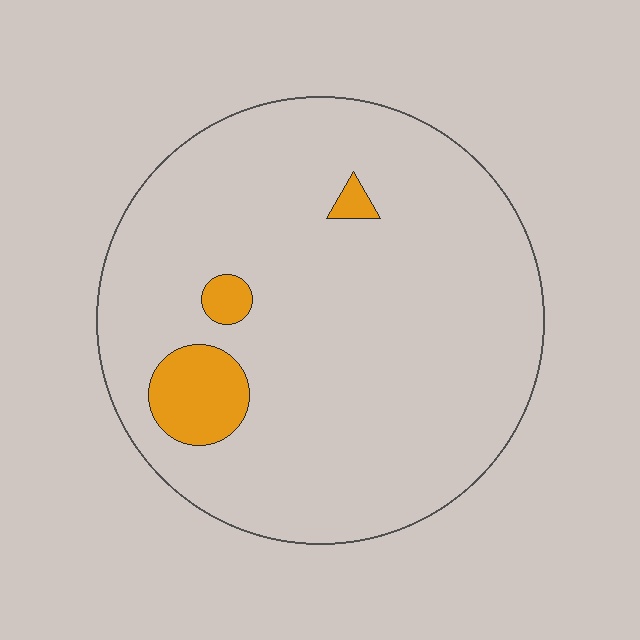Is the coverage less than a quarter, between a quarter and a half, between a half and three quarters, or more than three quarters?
Less than a quarter.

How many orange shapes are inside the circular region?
3.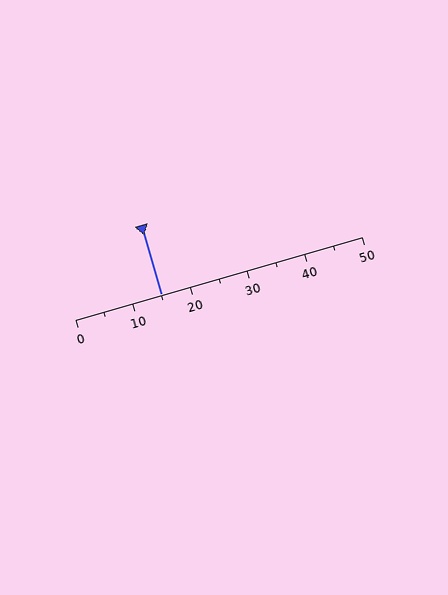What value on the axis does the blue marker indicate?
The marker indicates approximately 15.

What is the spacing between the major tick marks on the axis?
The major ticks are spaced 10 apart.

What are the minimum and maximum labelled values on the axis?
The axis runs from 0 to 50.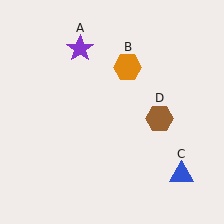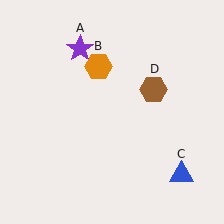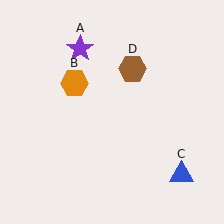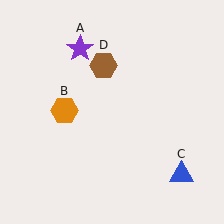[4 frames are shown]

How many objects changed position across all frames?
2 objects changed position: orange hexagon (object B), brown hexagon (object D).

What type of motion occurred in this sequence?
The orange hexagon (object B), brown hexagon (object D) rotated counterclockwise around the center of the scene.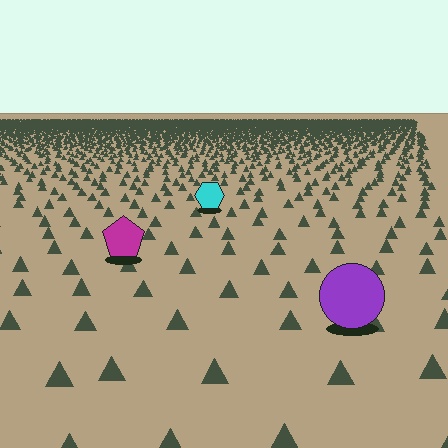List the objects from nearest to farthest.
From nearest to farthest: the purple circle, the magenta pentagon, the cyan hexagon.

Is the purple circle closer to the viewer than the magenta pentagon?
Yes. The purple circle is closer — you can tell from the texture gradient: the ground texture is coarser near it.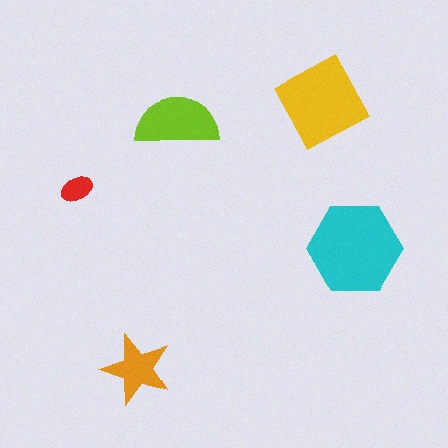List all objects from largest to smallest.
The cyan hexagon, the yellow diamond, the lime semicircle, the orange star, the red ellipse.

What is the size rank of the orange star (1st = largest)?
4th.